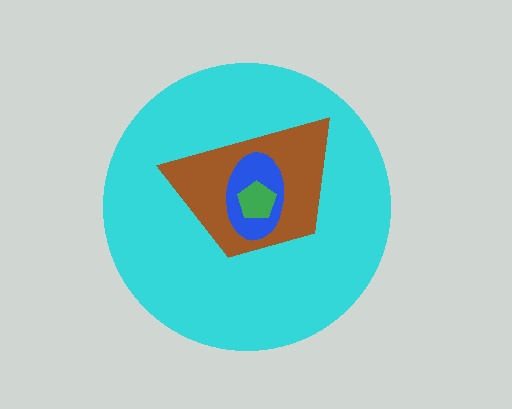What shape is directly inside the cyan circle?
The brown trapezoid.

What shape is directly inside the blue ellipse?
The green pentagon.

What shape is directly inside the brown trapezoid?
The blue ellipse.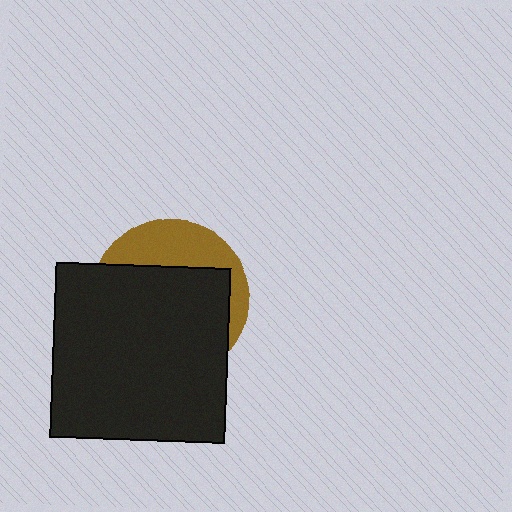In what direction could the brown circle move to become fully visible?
The brown circle could move up. That would shift it out from behind the black square entirely.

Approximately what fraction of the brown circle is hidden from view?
Roughly 69% of the brown circle is hidden behind the black square.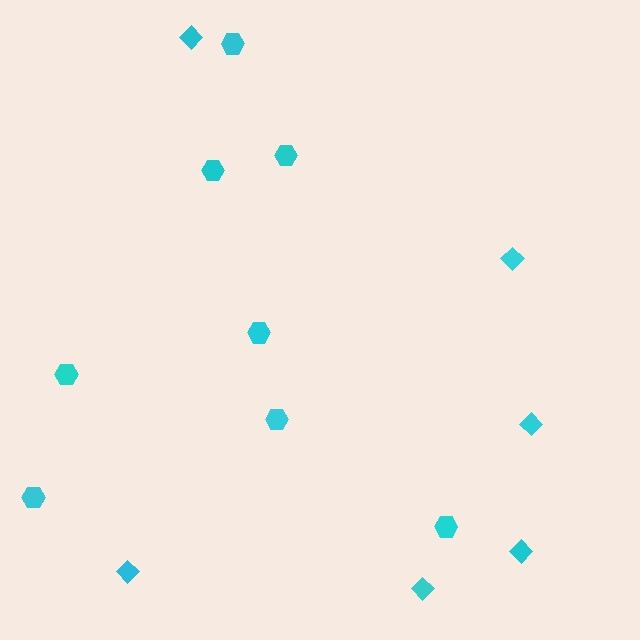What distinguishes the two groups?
There are 2 groups: one group of hexagons (8) and one group of diamonds (6).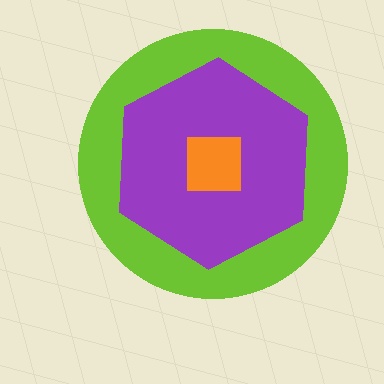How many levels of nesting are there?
3.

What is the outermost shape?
The lime circle.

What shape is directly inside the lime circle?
The purple hexagon.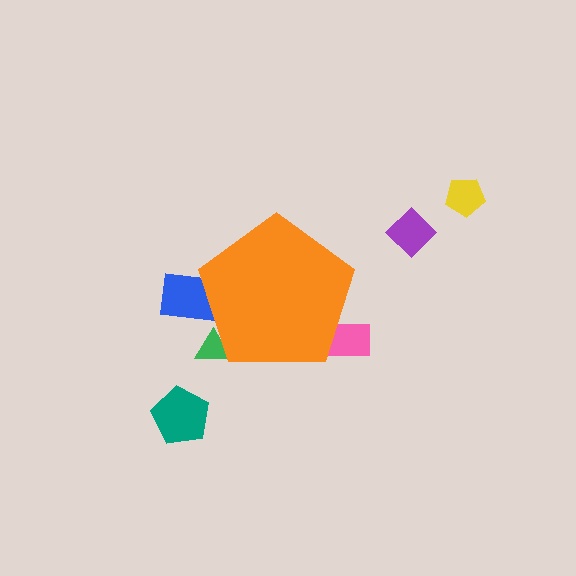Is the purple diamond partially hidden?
No, the purple diamond is fully visible.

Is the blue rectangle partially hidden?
Yes, the blue rectangle is partially hidden behind the orange pentagon.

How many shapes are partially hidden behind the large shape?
3 shapes are partially hidden.